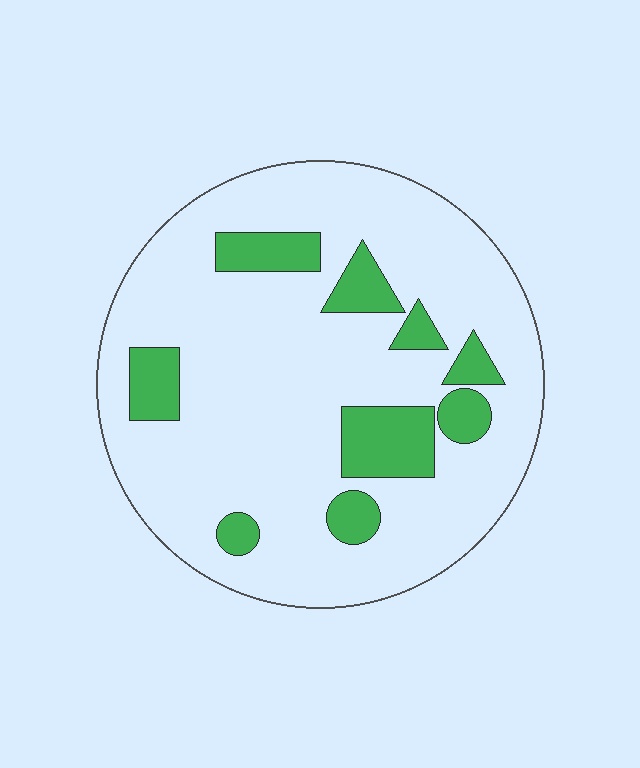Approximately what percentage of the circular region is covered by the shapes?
Approximately 20%.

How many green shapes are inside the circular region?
9.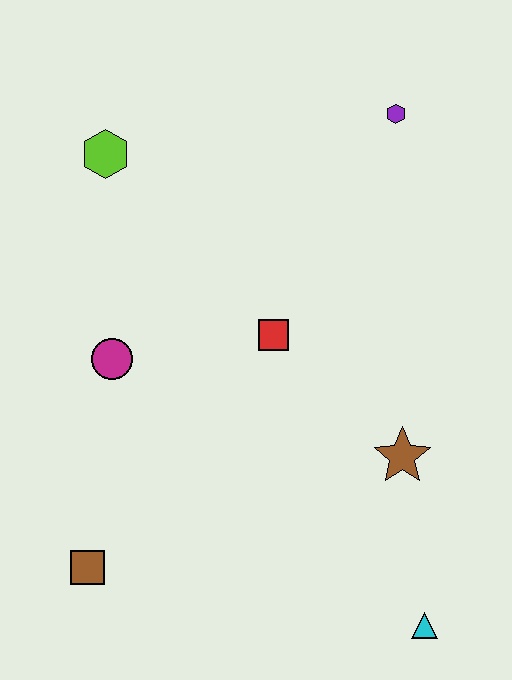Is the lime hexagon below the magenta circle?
No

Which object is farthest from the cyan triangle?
The lime hexagon is farthest from the cyan triangle.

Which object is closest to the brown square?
The magenta circle is closest to the brown square.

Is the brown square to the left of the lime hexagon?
Yes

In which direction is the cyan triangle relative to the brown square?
The cyan triangle is to the right of the brown square.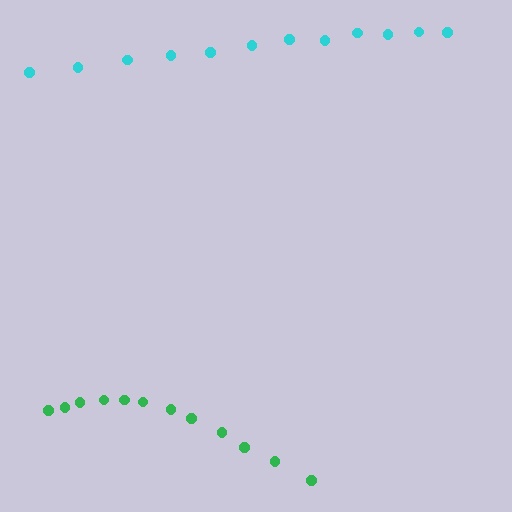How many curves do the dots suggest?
There are 2 distinct paths.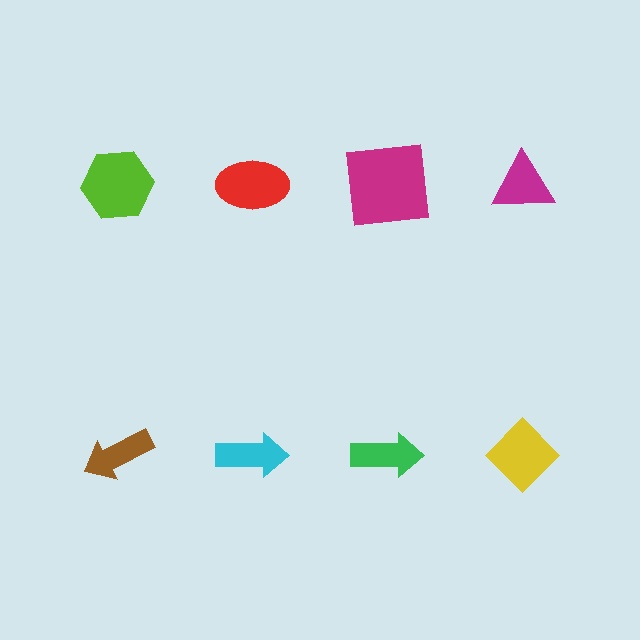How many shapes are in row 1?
4 shapes.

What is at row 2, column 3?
A green arrow.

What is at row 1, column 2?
A red ellipse.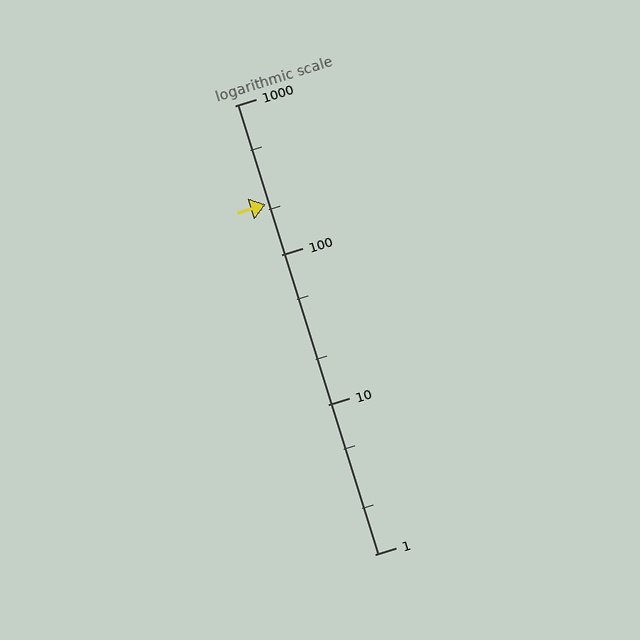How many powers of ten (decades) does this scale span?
The scale spans 3 decades, from 1 to 1000.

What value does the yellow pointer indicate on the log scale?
The pointer indicates approximately 220.